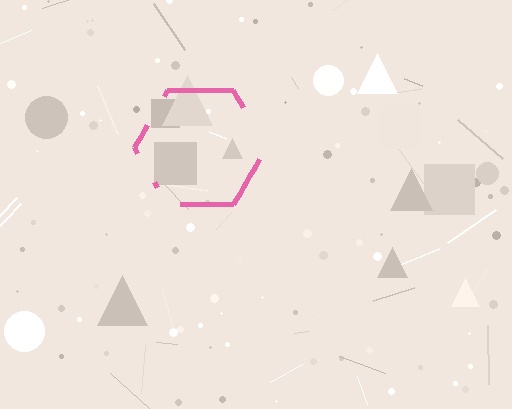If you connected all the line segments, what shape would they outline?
They would outline a hexagon.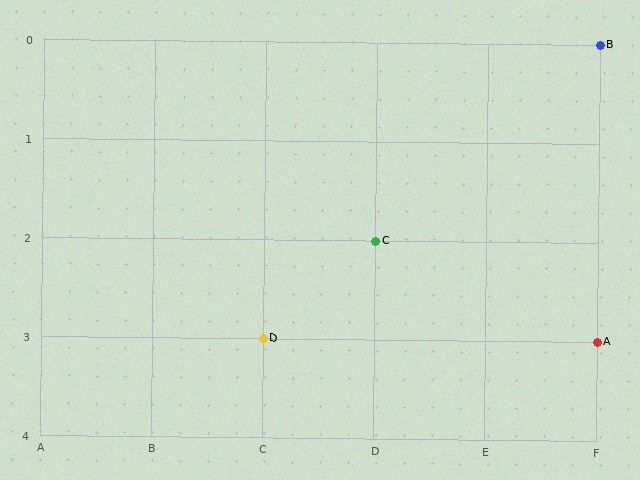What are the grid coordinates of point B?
Point B is at grid coordinates (F, 0).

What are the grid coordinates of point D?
Point D is at grid coordinates (C, 3).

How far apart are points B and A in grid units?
Points B and A are 3 rows apart.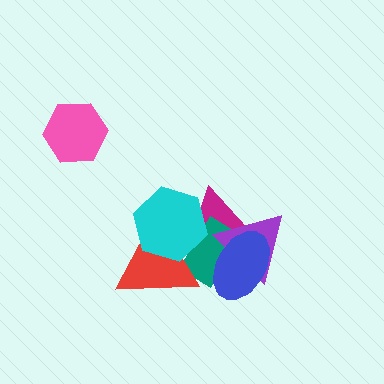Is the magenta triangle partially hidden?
Yes, it is partially covered by another shape.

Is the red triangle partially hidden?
Yes, it is partially covered by another shape.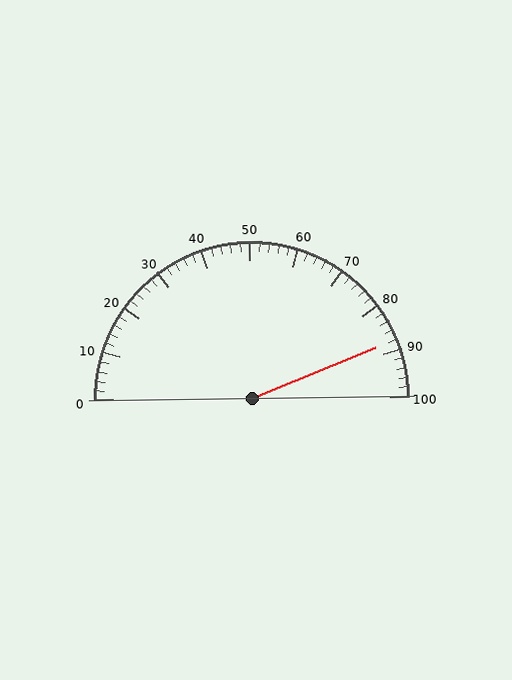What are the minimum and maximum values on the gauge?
The gauge ranges from 0 to 100.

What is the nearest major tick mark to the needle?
The nearest major tick mark is 90.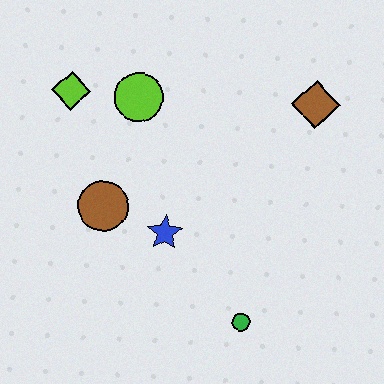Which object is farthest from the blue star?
The brown diamond is farthest from the blue star.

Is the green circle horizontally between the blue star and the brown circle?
No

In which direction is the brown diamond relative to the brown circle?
The brown diamond is to the right of the brown circle.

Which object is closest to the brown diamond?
The lime circle is closest to the brown diamond.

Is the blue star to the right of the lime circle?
Yes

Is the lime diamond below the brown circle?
No